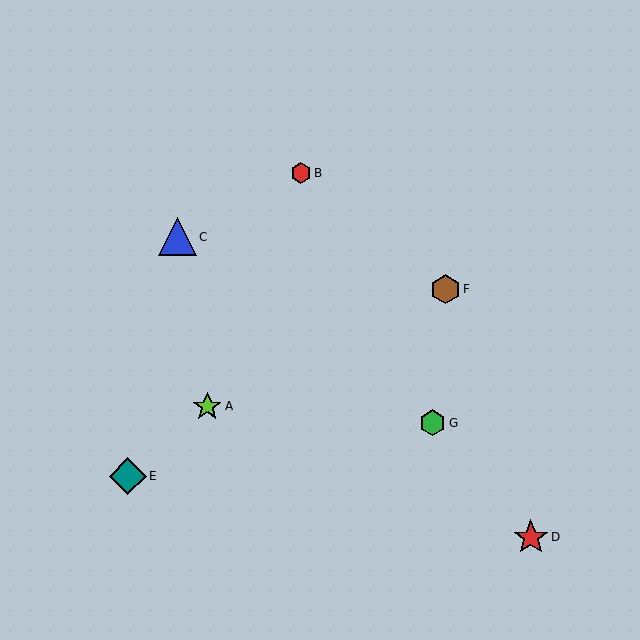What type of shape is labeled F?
Shape F is a brown hexagon.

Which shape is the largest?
The blue triangle (labeled C) is the largest.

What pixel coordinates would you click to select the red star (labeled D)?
Click at (531, 538) to select the red star D.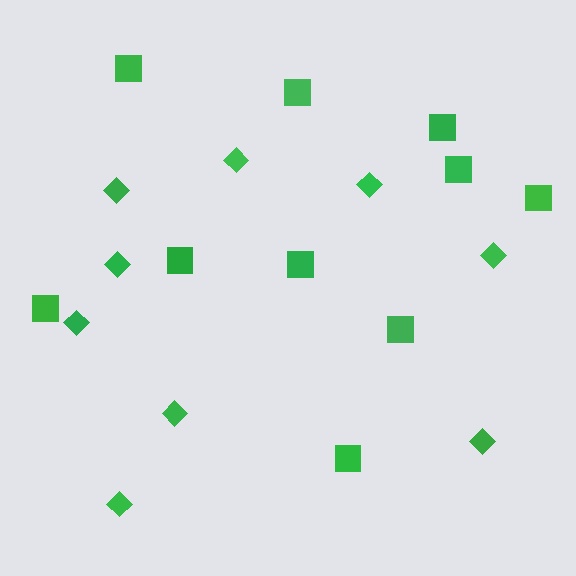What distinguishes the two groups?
There are 2 groups: one group of diamonds (9) and one group of squares (10).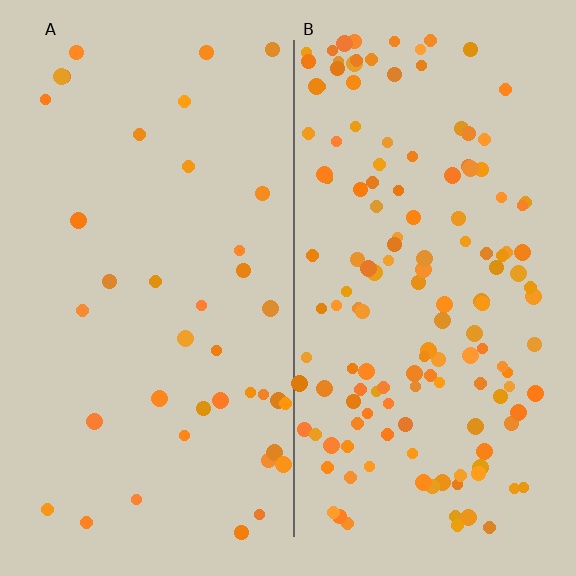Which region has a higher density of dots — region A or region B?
B (the right).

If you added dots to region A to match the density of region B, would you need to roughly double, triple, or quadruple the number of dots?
Approximately quadruple.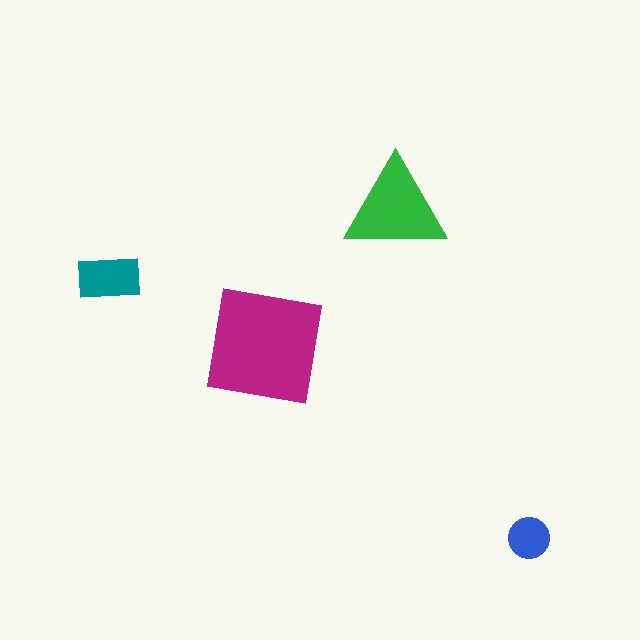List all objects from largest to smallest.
The magenta square, the green triangle, the teal rectangle, the blue circle.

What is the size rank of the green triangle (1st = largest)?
2nd.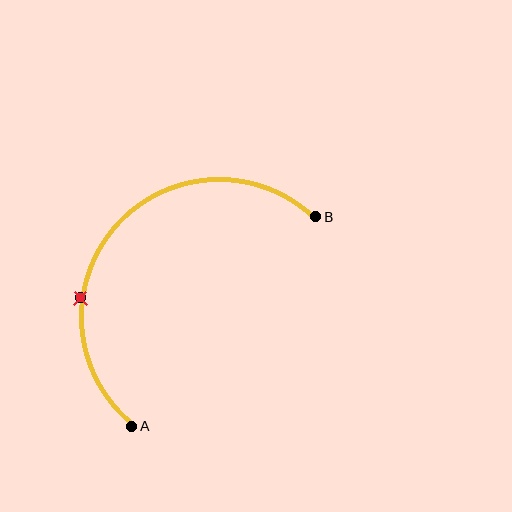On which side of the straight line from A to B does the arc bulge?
The arc bulges above and to the left of the straight line connecting A and B.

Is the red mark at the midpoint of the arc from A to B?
No. The red mark lies on the arc but is closer to endpoint A. The arc midpoint would be at the point on the curve equidistant along the arc from both A and B.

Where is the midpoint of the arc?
The arc midpoint is the point on the curve farthest from the straight line joining A and B. It sits above and to the left of that line.